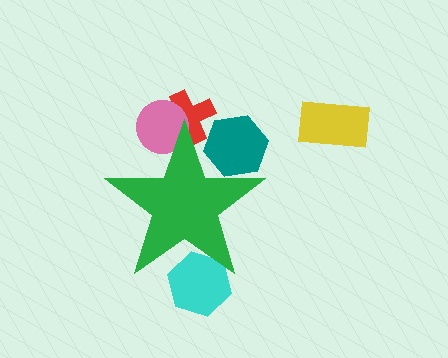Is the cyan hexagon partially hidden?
Yes, the cyan hexagon is partially hidden behind the green star.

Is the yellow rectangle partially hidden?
No, the yellow rectangle is fully visible.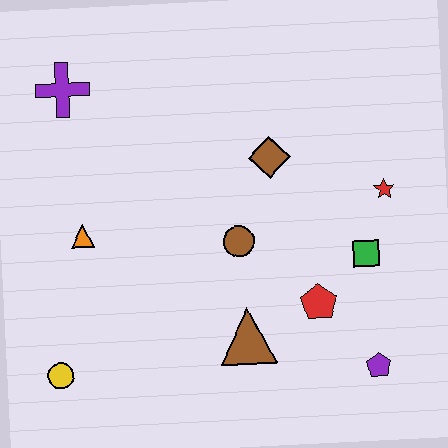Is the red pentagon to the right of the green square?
No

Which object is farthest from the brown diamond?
The yellow circle is farthest from the brown diamond.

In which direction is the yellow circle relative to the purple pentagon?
The yellow circle is to the left of the purple pentagon.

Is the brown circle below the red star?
Yes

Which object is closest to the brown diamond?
The brown circle is closest to the brown diamond.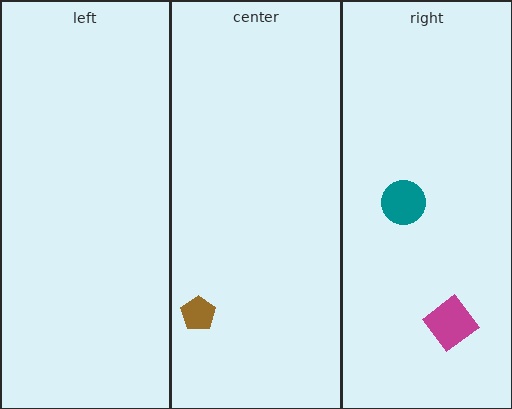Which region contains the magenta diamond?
The right region.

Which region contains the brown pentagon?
The center region.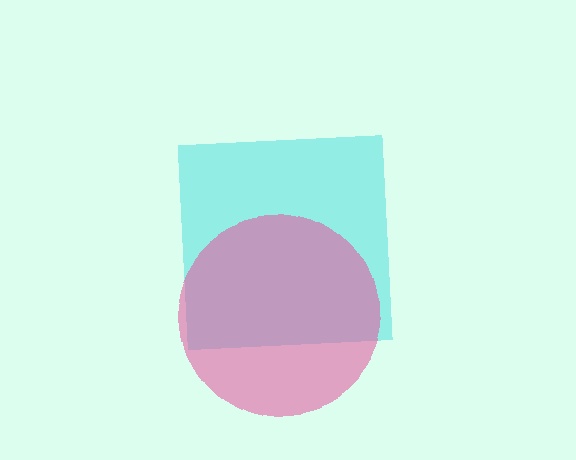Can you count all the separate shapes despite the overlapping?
Yes, there are 2 separate shapes.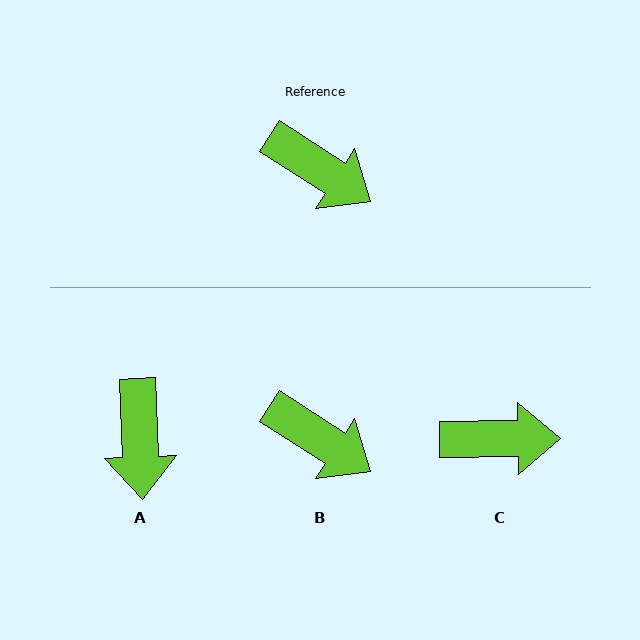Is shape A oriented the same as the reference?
No, it is off by about 55 degrees.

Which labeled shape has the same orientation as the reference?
B.